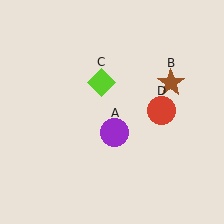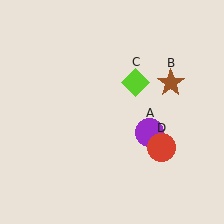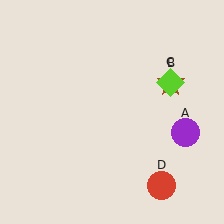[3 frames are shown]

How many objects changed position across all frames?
3 objects changed position: purple circle (object A), lime diamond (object C), red circle (object D).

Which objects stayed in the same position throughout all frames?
Brown star (object B) remained stationary.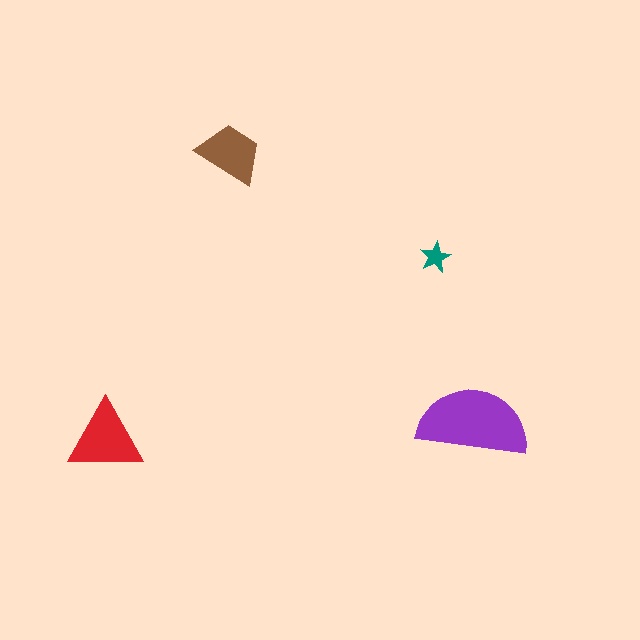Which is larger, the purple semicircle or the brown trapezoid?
The purple semicircle.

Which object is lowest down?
The red triangle is bottommost.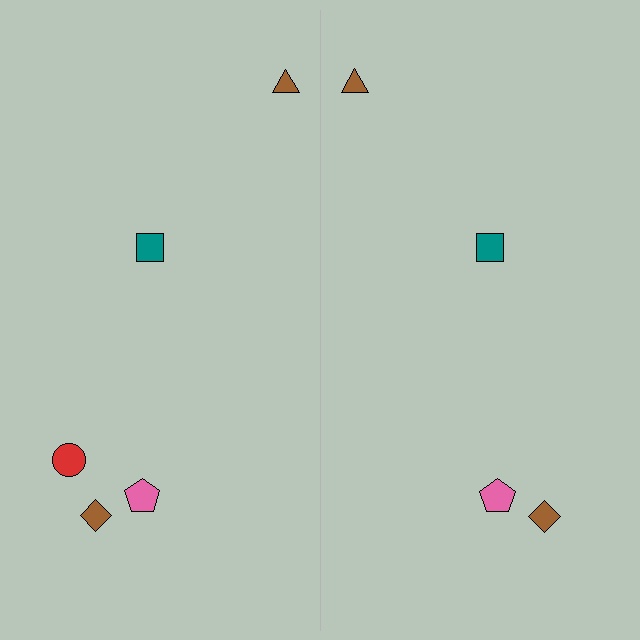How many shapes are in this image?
There are 9 shapes in this image.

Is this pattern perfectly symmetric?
No, the pattern is not perfectly symmetric. A red circle is missing from the right side.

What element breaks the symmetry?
A red circle is missing from the right side.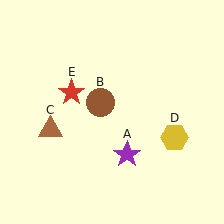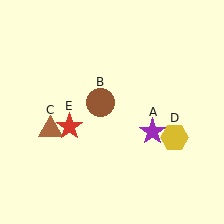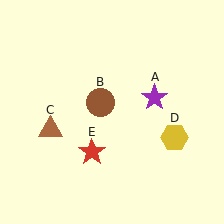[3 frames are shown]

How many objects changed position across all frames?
2 objects changed position: purple star (object A), red star (object E).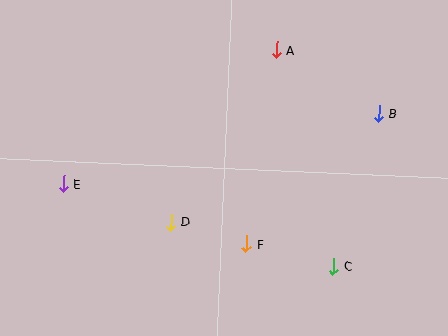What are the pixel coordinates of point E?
Point E is at (63, 184).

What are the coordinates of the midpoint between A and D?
The midpoint between A and D is at (224, 136).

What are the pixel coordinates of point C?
Point C is at (334, 266).